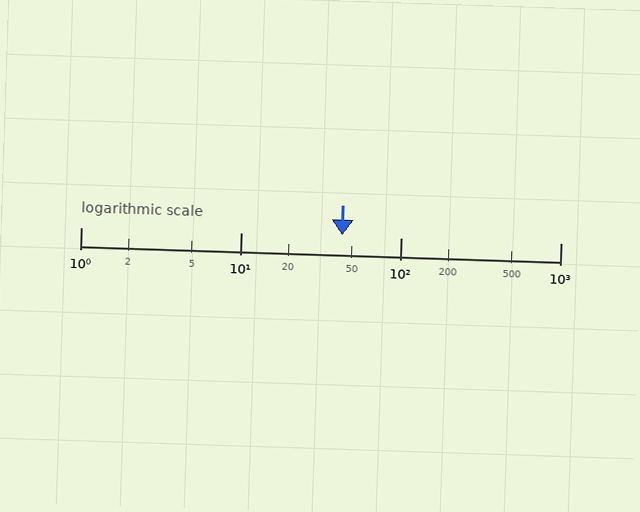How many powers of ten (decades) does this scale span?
The scale spans 3 decades, from 1 to 1000.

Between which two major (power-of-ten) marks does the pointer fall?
The pointer is between 10 and 100.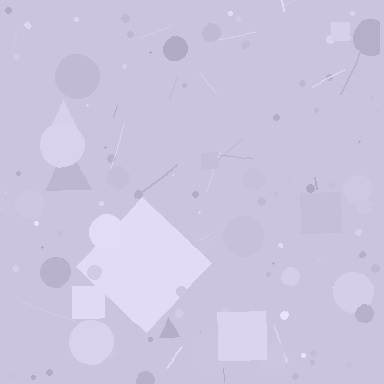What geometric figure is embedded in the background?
A diamond is embedded in the background.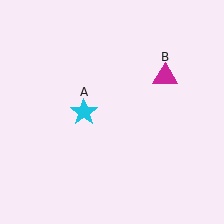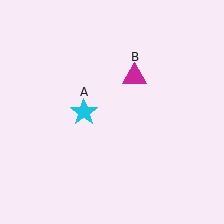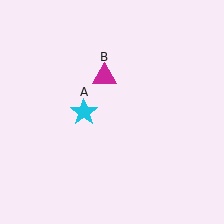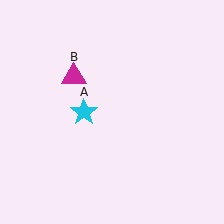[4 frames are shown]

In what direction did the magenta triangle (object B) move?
The magenta triangle (object B) moved left.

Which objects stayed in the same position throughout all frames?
Cyan star (object A) remained stationary.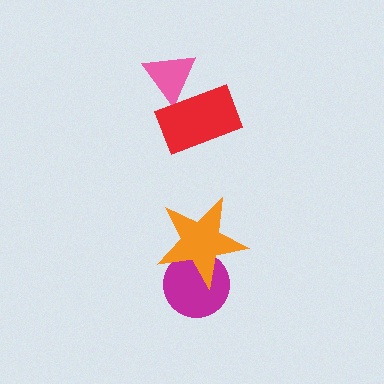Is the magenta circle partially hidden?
Yes, it is partially covered by another shape.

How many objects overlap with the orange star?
1 object overlaps with the orange star.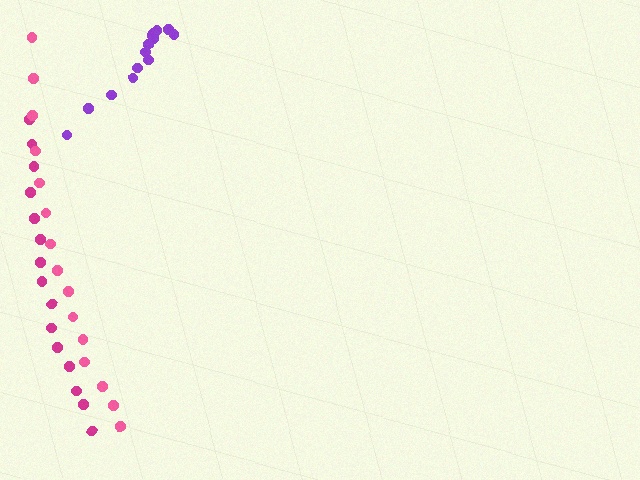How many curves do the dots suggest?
There are 3 distinct paths.